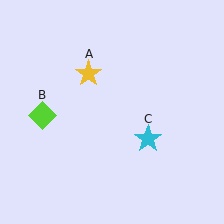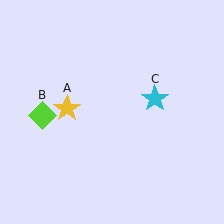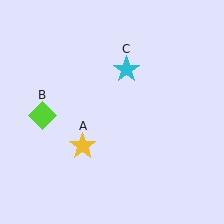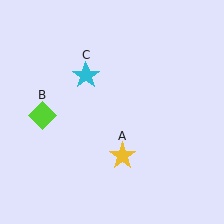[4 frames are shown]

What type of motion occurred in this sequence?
The yellow star (object A), cyan star (object C) rotated counterclockwise around the center of the scene.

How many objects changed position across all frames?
2 objects changed position: yellow star (object A), cyan star (object C).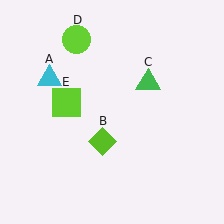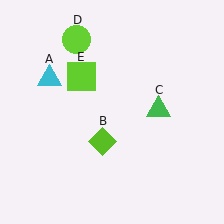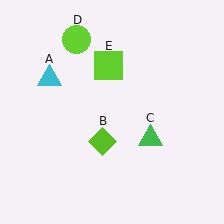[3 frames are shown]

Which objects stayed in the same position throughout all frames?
Cyan triangle (object A) and lime diamond (object B) and lime circle (object D) remained stationary.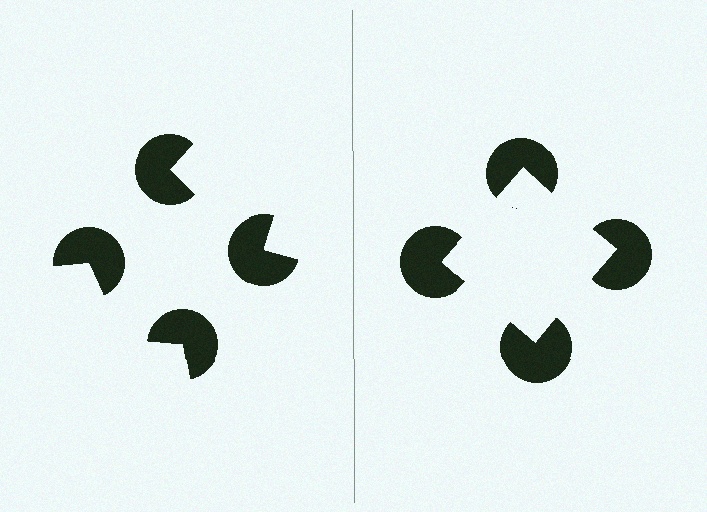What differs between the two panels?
The pac-man discs are positioned identically on both sides; only the wedge orientations differ. On the right they align to a square; on the left they are misaligned.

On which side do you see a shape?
An illusory square appears on the right side. On the left side the wedge cuts are rotated, so no coherent shape forms.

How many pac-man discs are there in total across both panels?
8 — 4 on each side.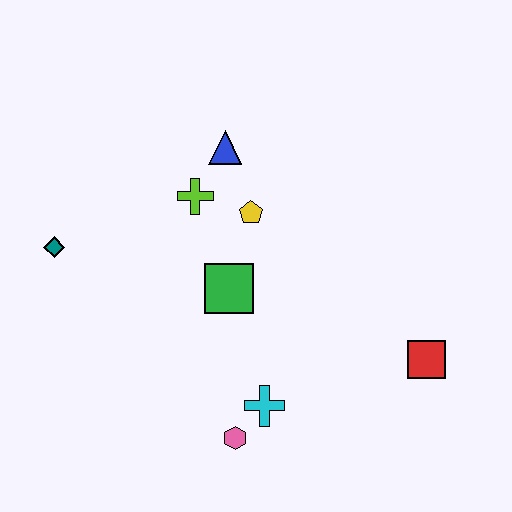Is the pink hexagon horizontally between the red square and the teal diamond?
Yes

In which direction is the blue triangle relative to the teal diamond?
The blue triangle is to the right of the teal diamond.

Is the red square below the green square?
Yes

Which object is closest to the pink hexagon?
The cyan cross is closest to the pink hexagon.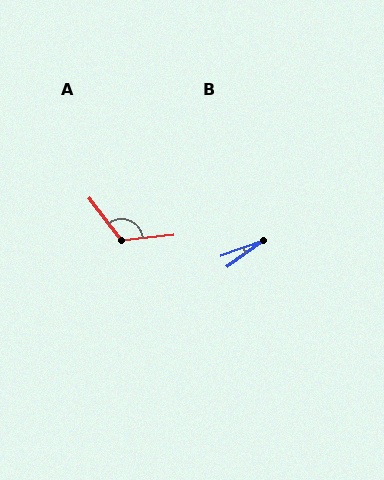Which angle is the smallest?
B, at approximately 16 degrees.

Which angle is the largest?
A, at approximately 121 degrees.